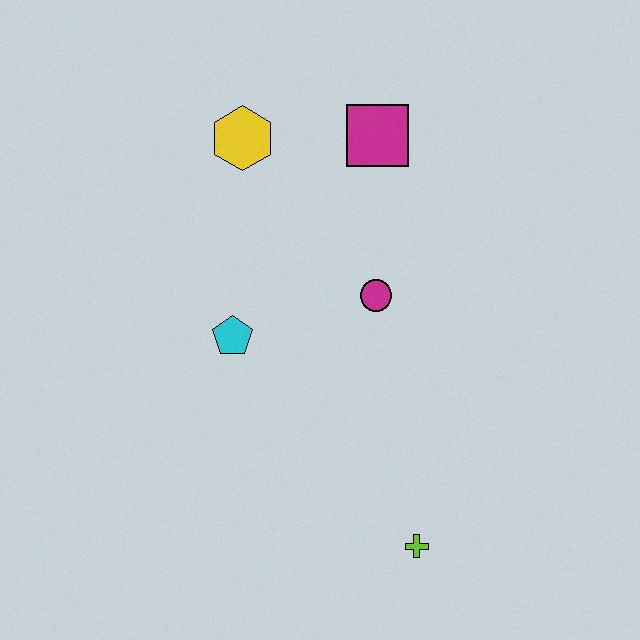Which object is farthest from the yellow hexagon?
The lime cross is farthest from the yellow hexagon.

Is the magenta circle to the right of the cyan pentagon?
Yes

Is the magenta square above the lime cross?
Yes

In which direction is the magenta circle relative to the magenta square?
The magenta circle is below the magenta square.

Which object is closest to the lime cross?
The magenta circle is closest to the lime cross.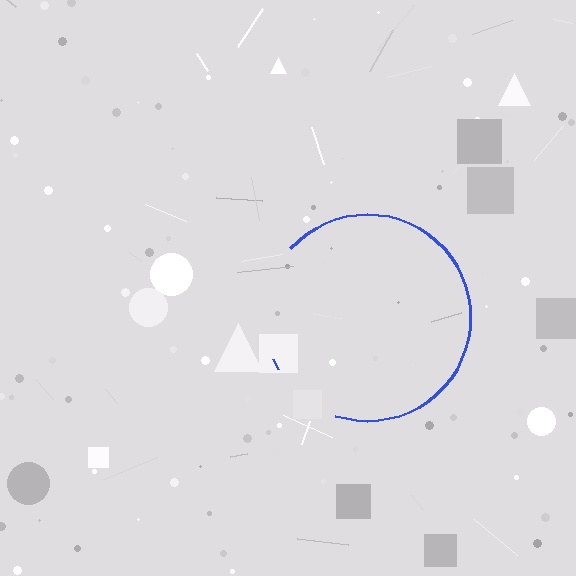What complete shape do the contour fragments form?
The contour fragments form a circle.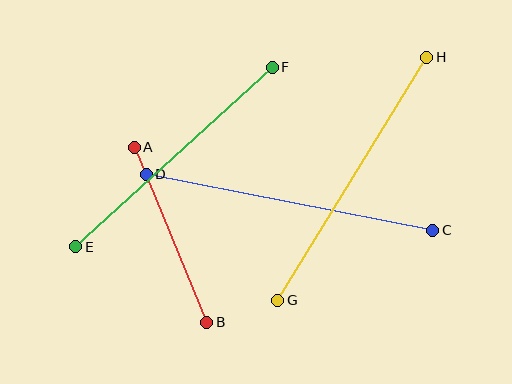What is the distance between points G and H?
The distance is approximately 285 pixels.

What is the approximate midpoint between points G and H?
The midpoint is at approximately (352, 179) pixels.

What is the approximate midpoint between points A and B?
The midpoint is at approximately (171, 235) pixels.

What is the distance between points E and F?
The distance is approximately 266 pixels.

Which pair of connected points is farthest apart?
Points C and D are farthest apart.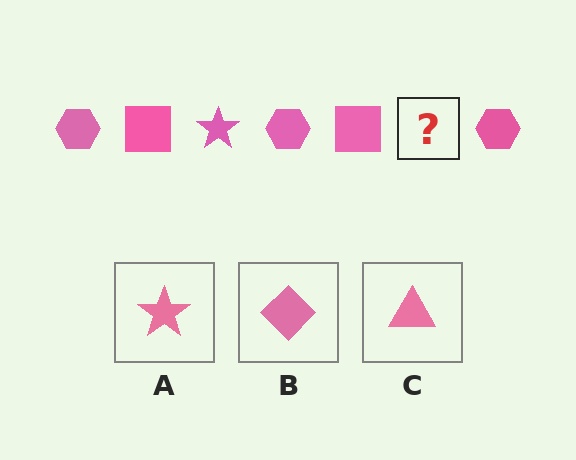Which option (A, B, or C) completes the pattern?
A.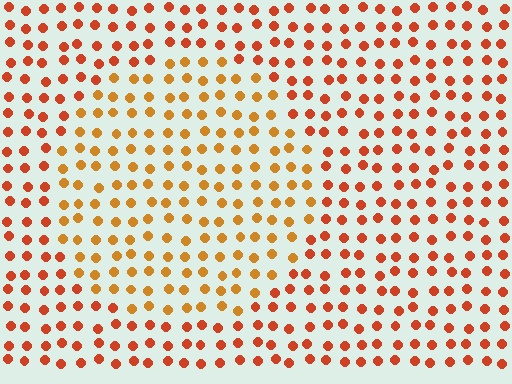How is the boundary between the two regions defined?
The boundary is defined purely by a slight shift in hue (about 25 degrees). Spacing, size, and orientation are identical on both sides.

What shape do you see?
I see a circle.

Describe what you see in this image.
The image is filled with small red elements in a uniform arrangement. A circle-shaped region is visible where the elements are tinted to a slightly different hue, forming a subtle color boundary.